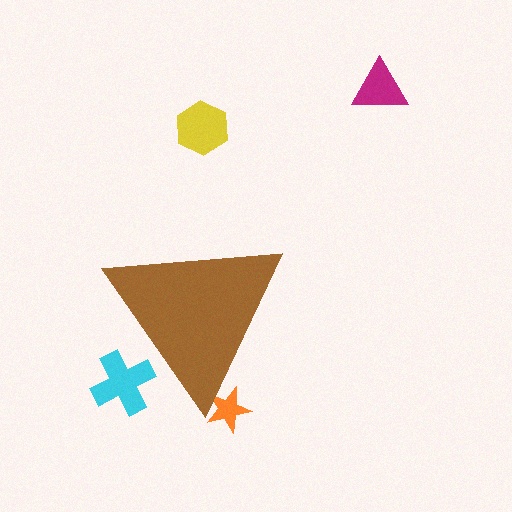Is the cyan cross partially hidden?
Yes, the cyan cross is partially hidden behind the brown triangle.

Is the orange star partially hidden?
Yes, the orange star is partially hidden behind the brown triangle.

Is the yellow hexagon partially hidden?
No, the yellow hexagon is fully visible.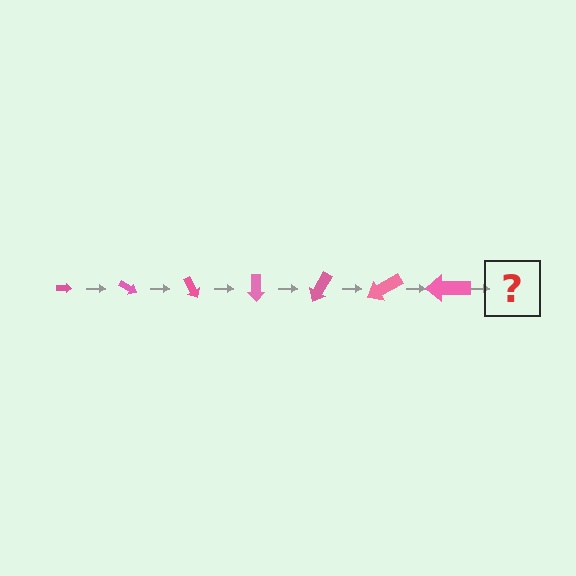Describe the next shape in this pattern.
It should be an arrow, larger than the previous one and rotated 210 degrees from the start.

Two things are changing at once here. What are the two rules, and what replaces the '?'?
The two rules are that the arrow grows larger each step and it rotates 30 degrees each step. The '?' should be an arrow, larger than the previous one and rotated 210 degrees from the start.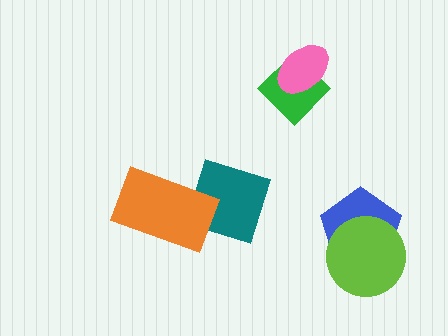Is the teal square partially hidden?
Yes, it is partially covered by another shape.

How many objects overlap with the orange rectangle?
1 object overlaps with the orange rectangle.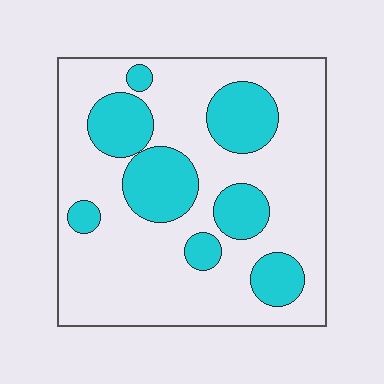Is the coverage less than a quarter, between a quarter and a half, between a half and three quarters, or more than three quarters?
Between a quarter and a half.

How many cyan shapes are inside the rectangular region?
8.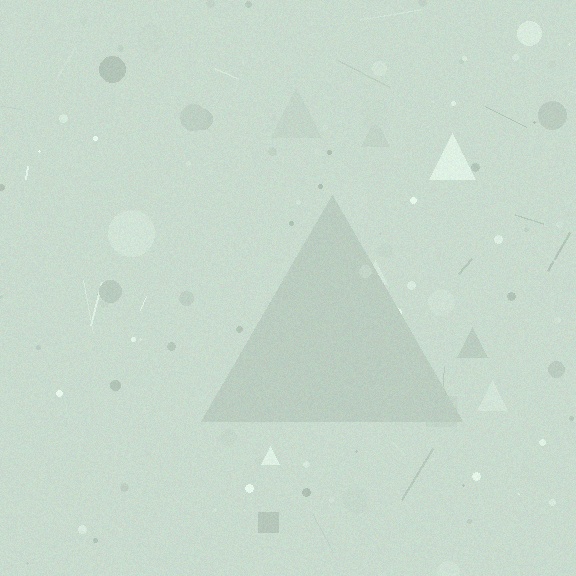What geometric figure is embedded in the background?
A triangle is embedded in the background.